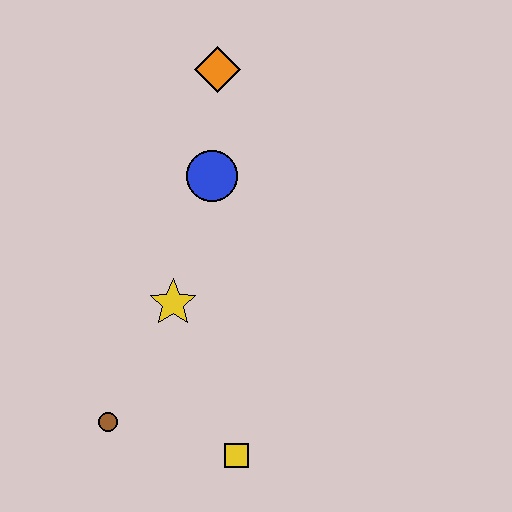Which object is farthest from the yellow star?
The orange diamond is farthest from the yellow star.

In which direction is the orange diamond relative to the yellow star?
The orange diamond is above the yellow star.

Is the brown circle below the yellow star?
Yes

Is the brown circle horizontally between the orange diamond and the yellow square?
No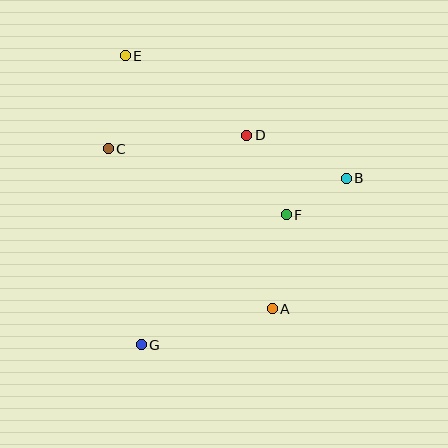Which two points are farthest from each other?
Points A and E are farthest from each other.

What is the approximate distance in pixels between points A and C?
The distance between A and C is approximately 229 pixels.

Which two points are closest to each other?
Points B and F are closest to each other.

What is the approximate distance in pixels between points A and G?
The distance between A and G is approximately 136 pixels.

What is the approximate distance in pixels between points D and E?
The distance between D and E is approximately 146 pixels.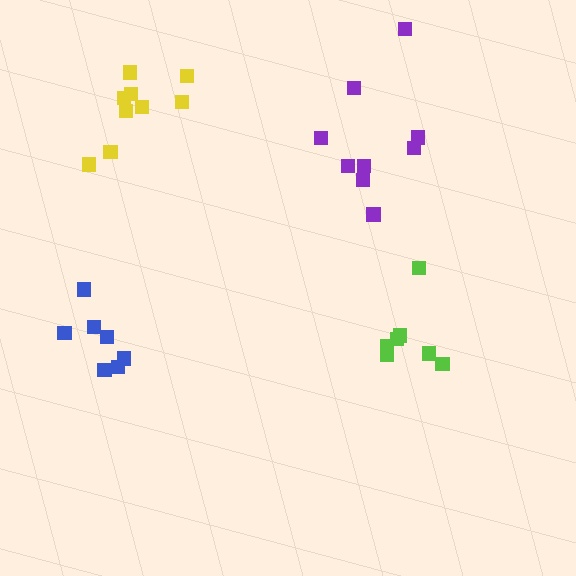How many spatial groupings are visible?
There are 4 spatial groupings.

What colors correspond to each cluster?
The clusters are colored: blue, purple, yellow, lime.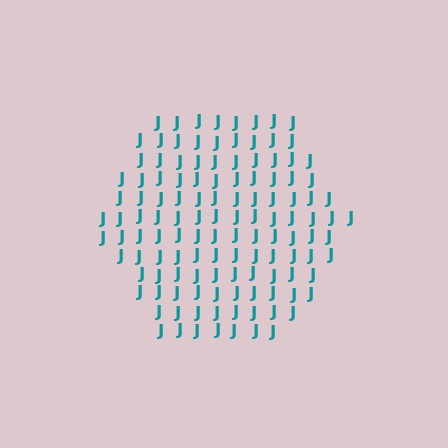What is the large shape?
The large shape is a hexagon.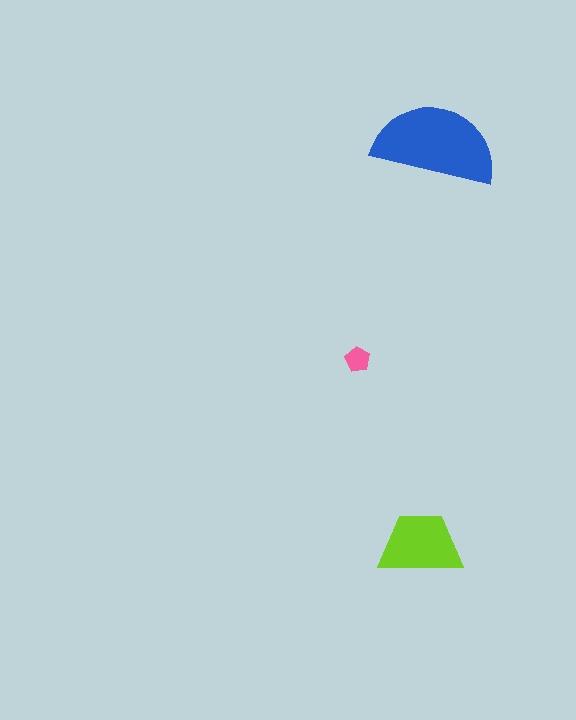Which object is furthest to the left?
The pink pentagon is leftmost.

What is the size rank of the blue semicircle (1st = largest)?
1st.